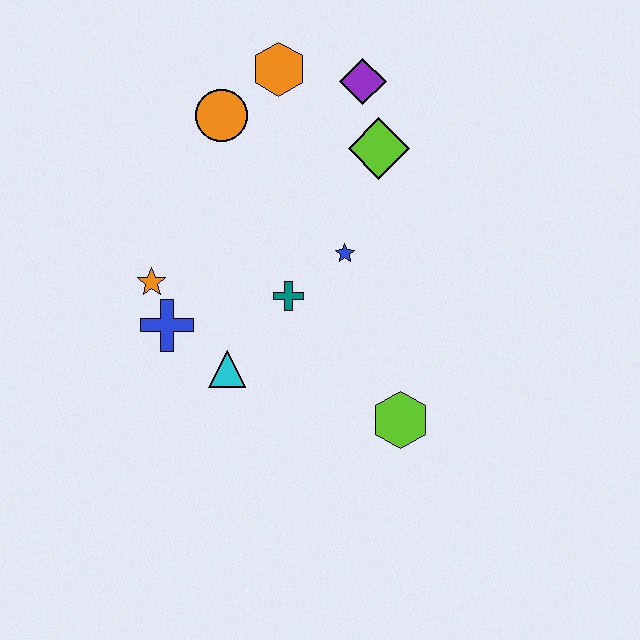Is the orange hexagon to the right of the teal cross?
No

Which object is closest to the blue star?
The teal cross is closest to the blue star.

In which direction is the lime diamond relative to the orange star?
The lime diamond is to the right of the orange star.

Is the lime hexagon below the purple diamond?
Yes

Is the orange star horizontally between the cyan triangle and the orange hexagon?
No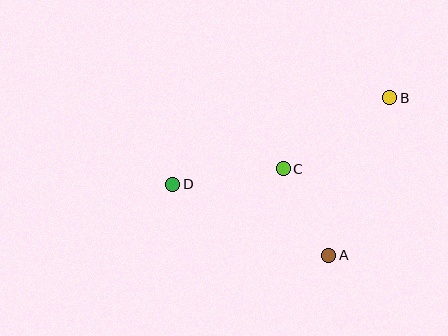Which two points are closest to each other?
Points A and C are closest to each other.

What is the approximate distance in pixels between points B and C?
The distance between B and C is approximately 128 pixels.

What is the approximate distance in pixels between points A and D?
The distance between A and D is approximately 171 pixels.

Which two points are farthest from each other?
Points B and D are farthest from each other.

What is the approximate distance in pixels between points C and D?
The distance between C and D is approximately 112 pixels.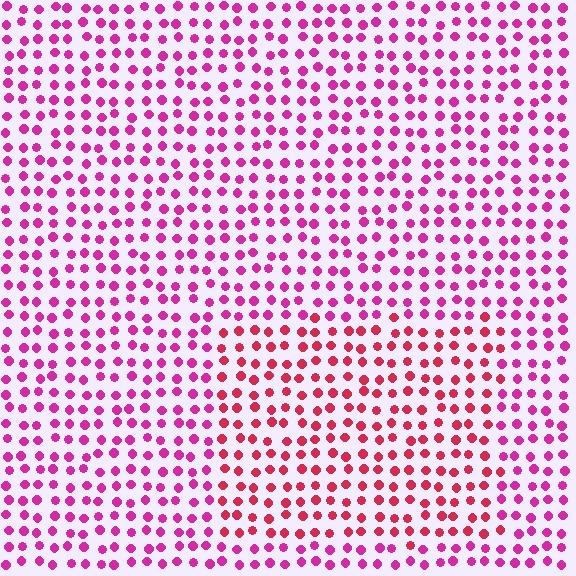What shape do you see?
I see a rectangle.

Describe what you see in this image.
The image is filled with small magenta elements in a uniform arrangement. A rectangle-shaped region is visible where the elements are tinted to a slightly different hue, forming a subtle color boundary.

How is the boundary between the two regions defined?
The boundary is defined purely by a slight shift in hue (about 30 degrees). Spacing, size, and orientation are identical on both sides.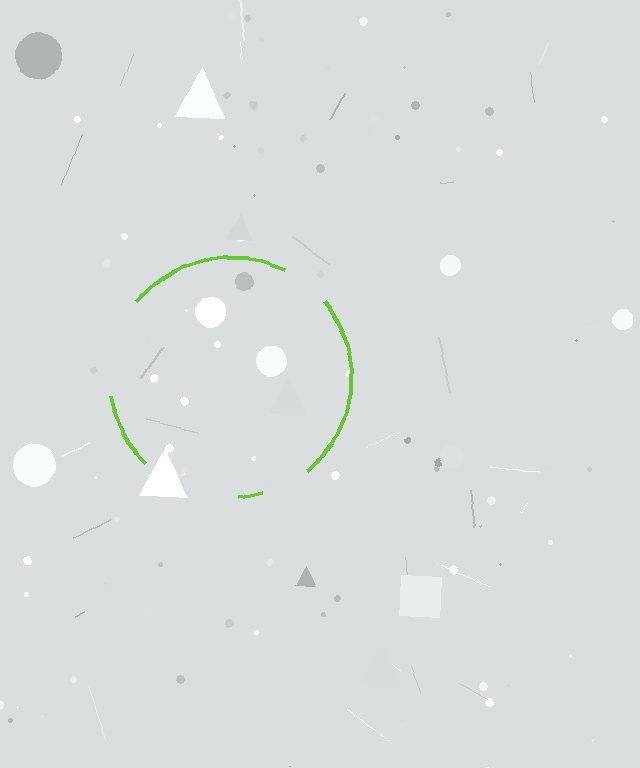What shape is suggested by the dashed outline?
The dashed outline suggests a circle.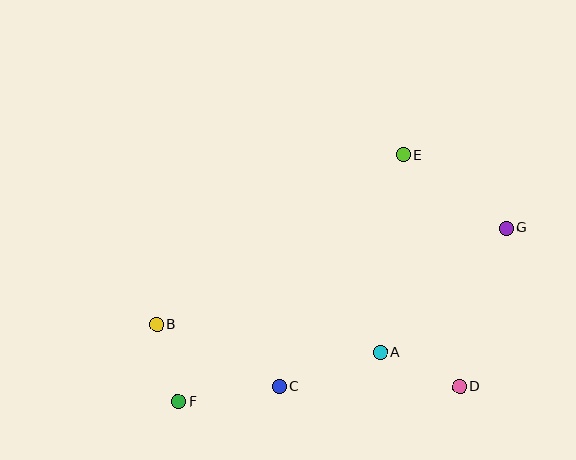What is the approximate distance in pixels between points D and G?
The distance between D and G is approximately 166 pixels.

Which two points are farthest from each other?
Points F and G are farthest from each other.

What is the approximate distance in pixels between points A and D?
The distance between A and D is approximately 87 pixels.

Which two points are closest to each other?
Points B and F are closest to each other.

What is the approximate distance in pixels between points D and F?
The distance between D and F is approximately 282 pixels.